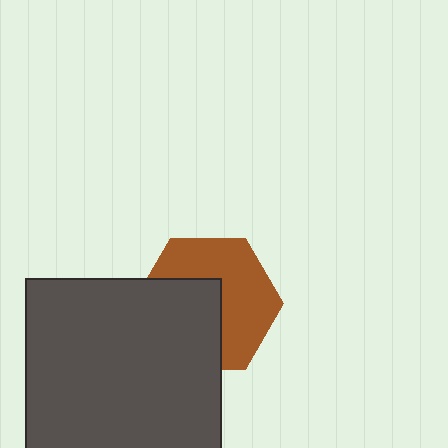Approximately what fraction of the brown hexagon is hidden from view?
Roughly 45% of the brown hexagon is hidden behind the dark gray square.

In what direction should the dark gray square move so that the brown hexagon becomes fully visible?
The dark gray square should move toward the lower-left. That is the shortest direction to clear the overlap and leave the brown hexagon fully visible.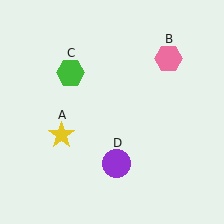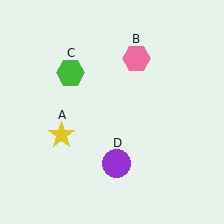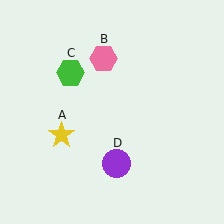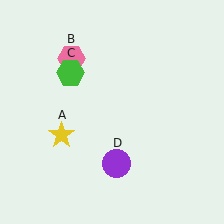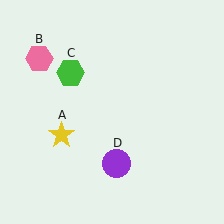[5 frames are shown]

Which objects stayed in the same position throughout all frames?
Yellow star (object A) and green hexagon (object C) and purple circle (object D) remained stationary.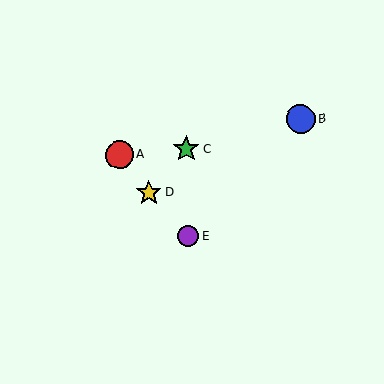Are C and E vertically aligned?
Yes, both are at x≈186.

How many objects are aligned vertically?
2 objects (C, E) are aligned vertically.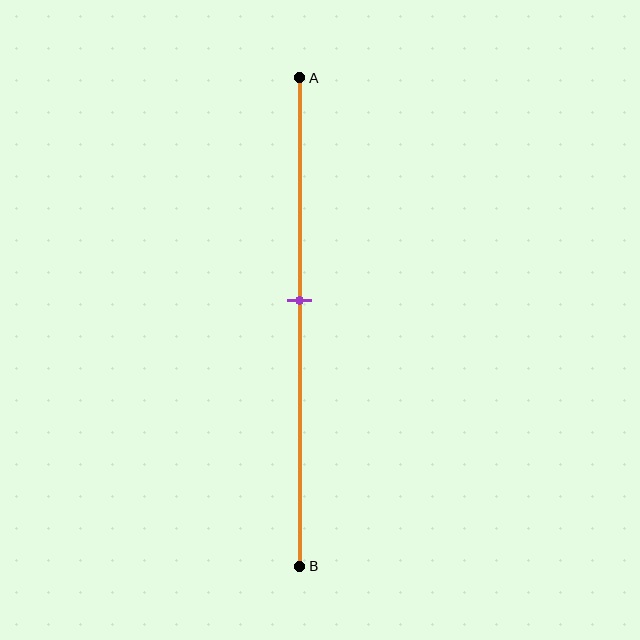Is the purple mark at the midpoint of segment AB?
No, the mark is at about 45% from A, not at the 50% midpoint.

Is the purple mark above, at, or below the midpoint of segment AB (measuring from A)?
The purple mark is above the midpoint of segment AB.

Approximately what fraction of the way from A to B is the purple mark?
The purple mark is approximately 45% of the way from A to B.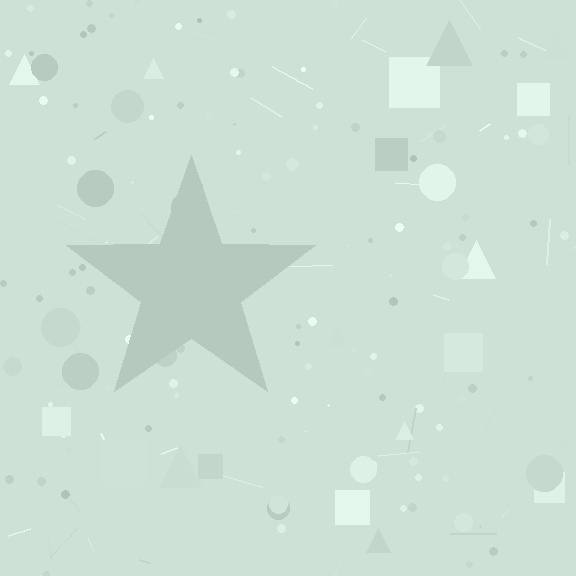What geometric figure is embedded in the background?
A star is embedded in the background.